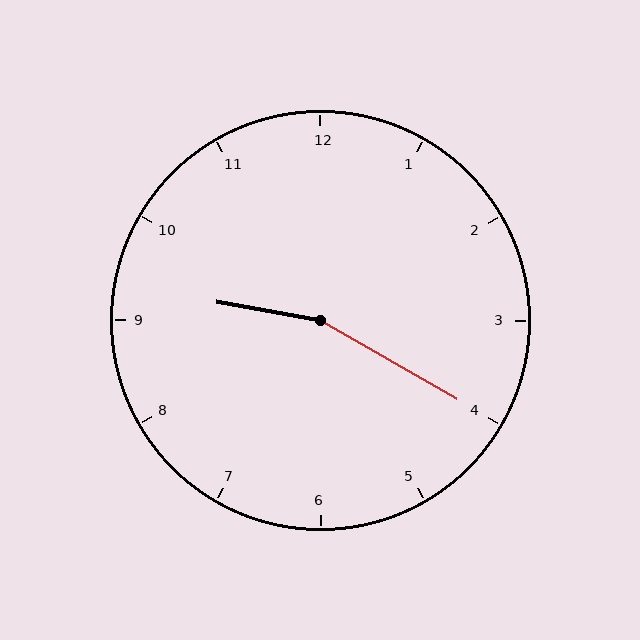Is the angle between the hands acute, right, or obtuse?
It is obtuse.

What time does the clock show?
9:20.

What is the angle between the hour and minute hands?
Approximately 160 degrees.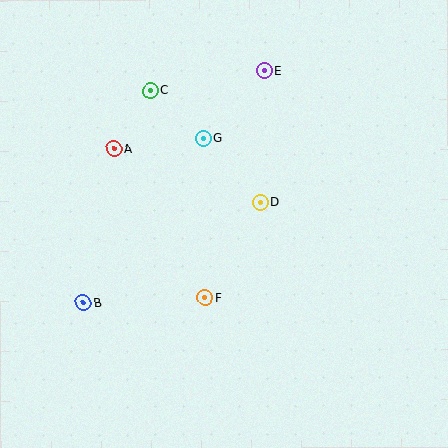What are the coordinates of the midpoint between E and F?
The midpoint between E and F is at (235, 184).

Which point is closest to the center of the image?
Point D at (260, 202) is closest to the center.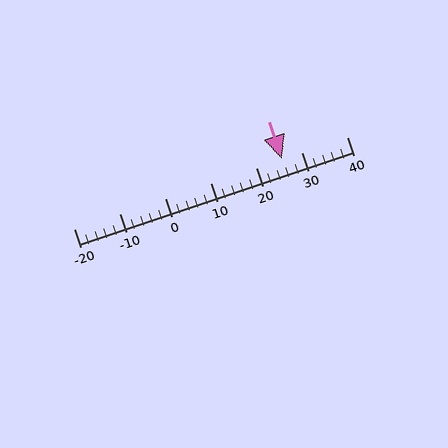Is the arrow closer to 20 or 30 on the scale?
The arrow is closer to 30.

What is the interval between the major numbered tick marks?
The major tick marks are spaced 10 units apart.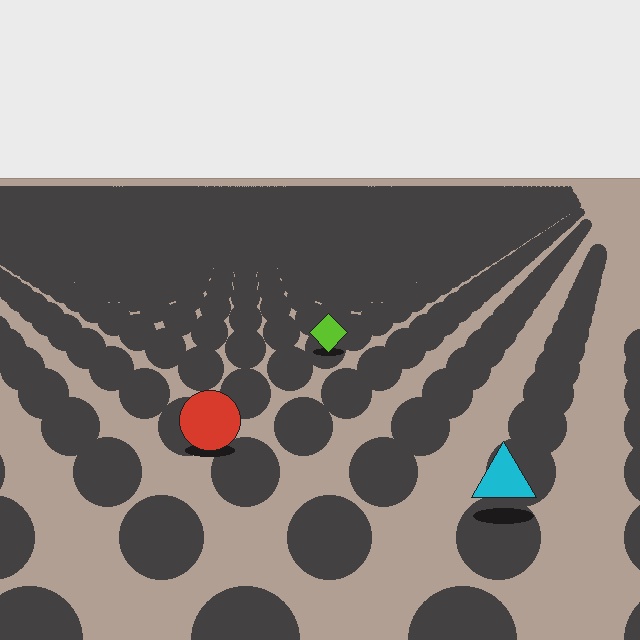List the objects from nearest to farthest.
From nearest to farthest: the cyan triangle, the red circle, the lime diamond.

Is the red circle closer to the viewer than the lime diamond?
Yes. The red circle is closer — you can tell from the texture gradient: the ground texture is coarser near it.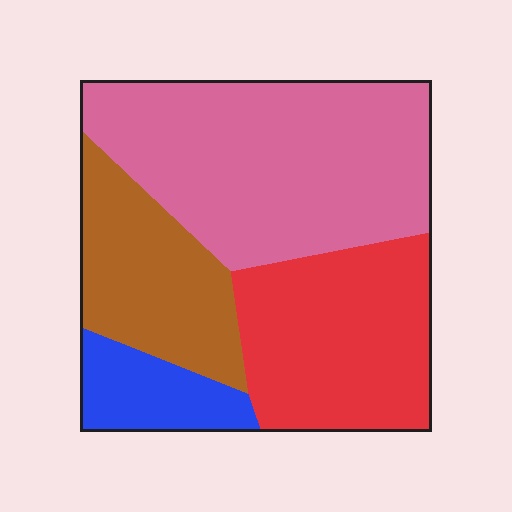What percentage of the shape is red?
Red takes up about one quarter (1/4) of the shape.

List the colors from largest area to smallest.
From largest to smallest: pink, red, brown, blue.